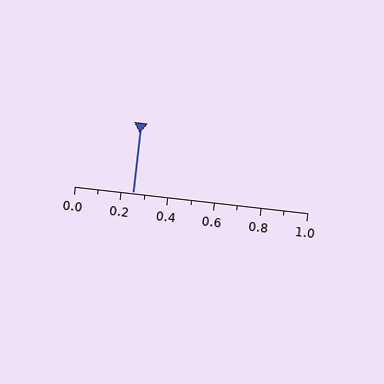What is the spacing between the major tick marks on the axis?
The major ticks are spaced 0.2 apart.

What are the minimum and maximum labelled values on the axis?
The axis runs from 0.0 to 1.0.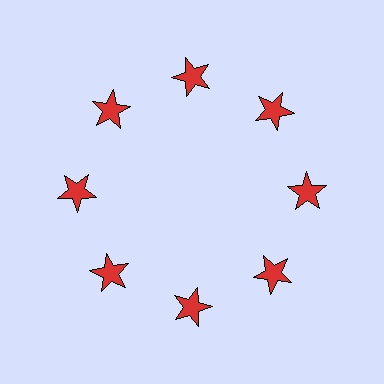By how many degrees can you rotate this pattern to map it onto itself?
The pattern maps onto itself every 45 degrees of rotation.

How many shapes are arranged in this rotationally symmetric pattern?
There are 8 shapes, arranged in 8 groups of 1.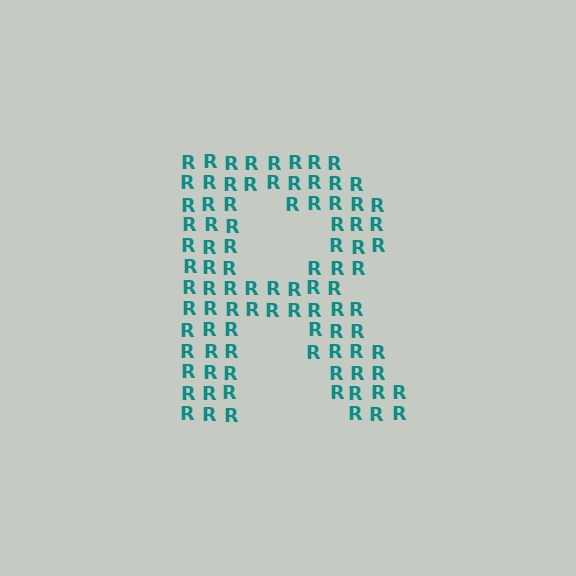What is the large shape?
The large shape is the letter R.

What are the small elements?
The small elements are letter R's.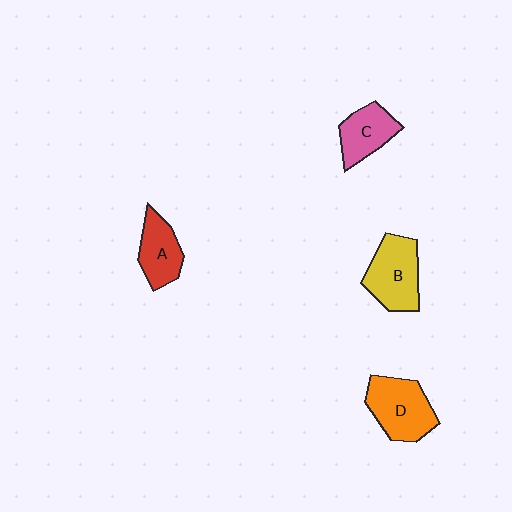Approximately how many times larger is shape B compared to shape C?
Approximately 1.4 times.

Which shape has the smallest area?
Shape A (red).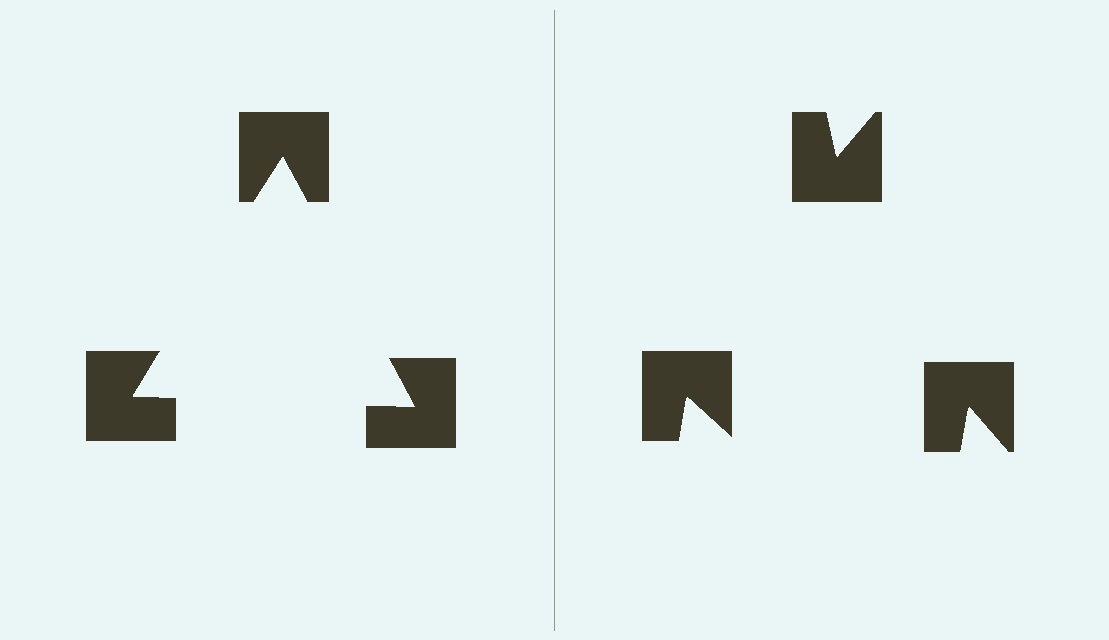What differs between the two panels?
The notched squares are positioned identically on both sides; only the wedge orientations differ. On the left they align to a triangle; on the right they are misaligned.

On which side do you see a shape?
An illusory triangle appears on the left side. On the right side the wedge cuts are rotated, so no coherent shape forms.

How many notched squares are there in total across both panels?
6 — 3 on each side.